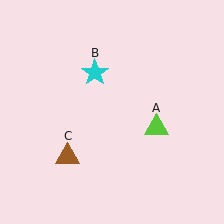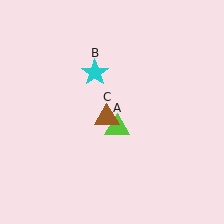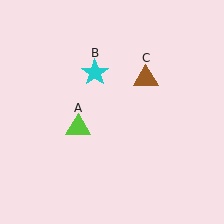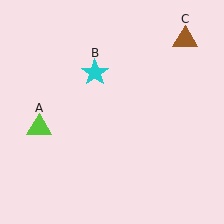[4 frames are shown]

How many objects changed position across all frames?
2 objects changed position: lime triangle (object A), brown triangle (object C).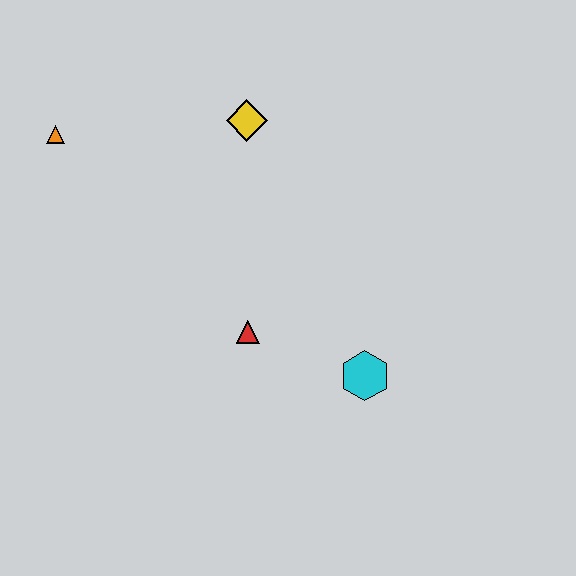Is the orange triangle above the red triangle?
Yes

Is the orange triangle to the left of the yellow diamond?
Yes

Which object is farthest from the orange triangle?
The cyan hexagon is farthest from the orange triangle.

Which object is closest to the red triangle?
The cyan hexagon is closest to the red triangle.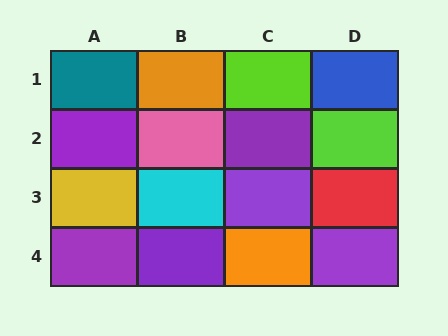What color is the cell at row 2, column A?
Purple.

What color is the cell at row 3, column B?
Cyan.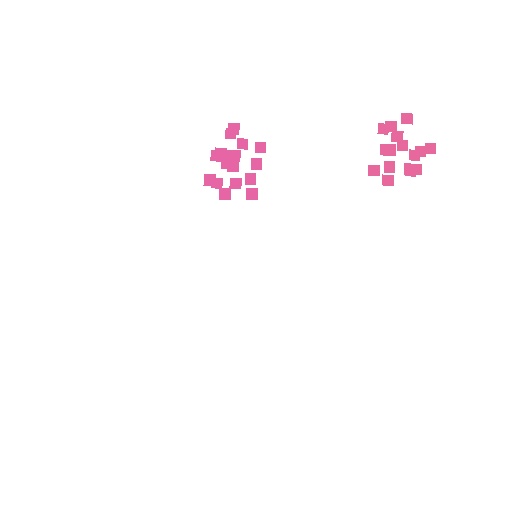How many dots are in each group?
Group 1: 17 dots, Group 2: 16 dots (33 total).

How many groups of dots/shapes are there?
There are 2 groups.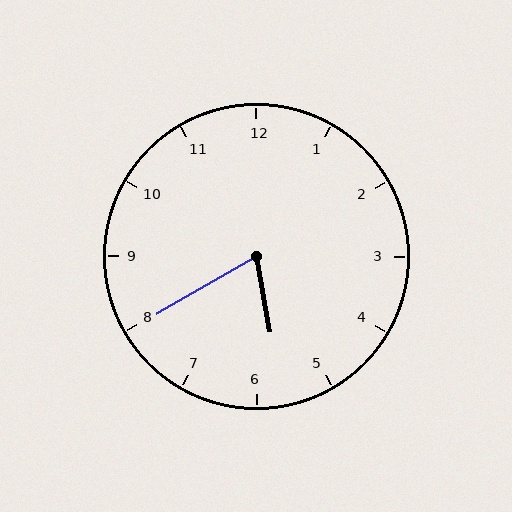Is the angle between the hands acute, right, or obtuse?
It is acute.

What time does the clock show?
5:40.